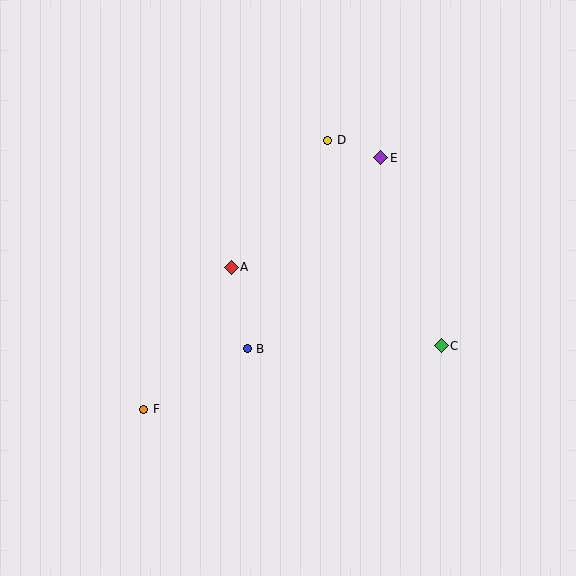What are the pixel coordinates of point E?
Point E is at (381, 158).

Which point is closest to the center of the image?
Point A at (231, 267) is closest to the center.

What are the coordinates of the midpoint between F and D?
The midpoint between F and D is at (236, 275).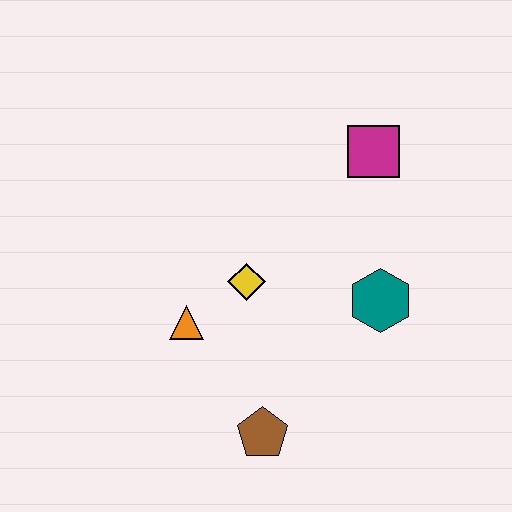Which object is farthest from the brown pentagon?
The magenta square is farthest from the brown pentagon.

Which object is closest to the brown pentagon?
The orange triangle is closest to the brown pentagon.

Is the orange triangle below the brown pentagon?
No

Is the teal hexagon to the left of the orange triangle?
No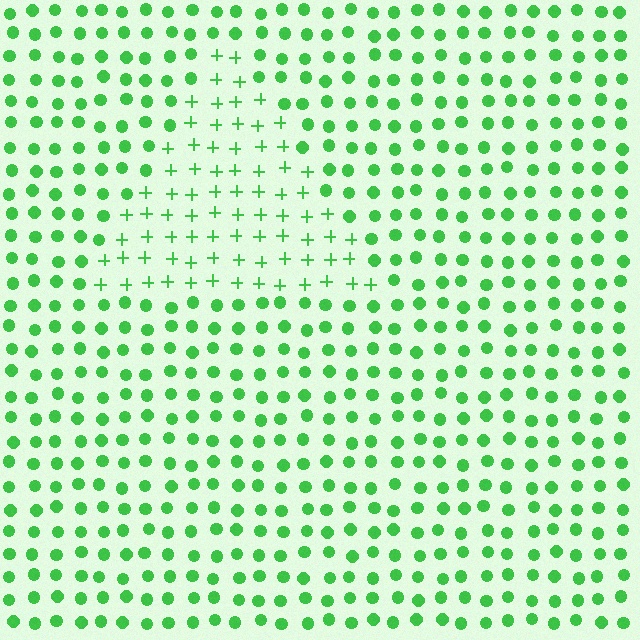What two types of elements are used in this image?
The image uses plus signs inside the triangle region and circles outside it.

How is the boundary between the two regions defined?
The boundary is defined by a change in element shape: plus signs inside vs. circles outside. All elements share the same color and spacing.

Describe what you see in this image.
The image is filled with small green elements arranged in a uniform grid. A triangle-shaped region contains plus signs, while the surrounding area contains circles. The boundary is defined purely by the change in element shape.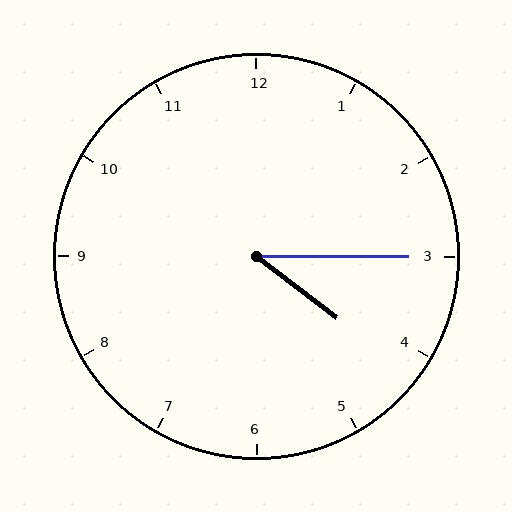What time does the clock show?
4:15.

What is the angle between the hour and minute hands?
Approximately 38 degrees.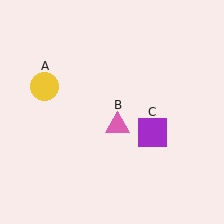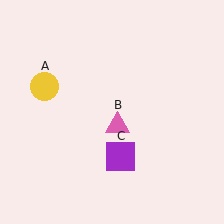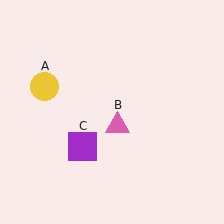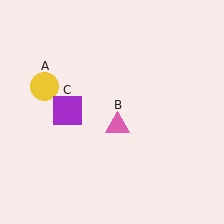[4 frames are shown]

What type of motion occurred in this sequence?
The purple square (object C) rotated clockwise around the center of the scene.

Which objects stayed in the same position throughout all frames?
Yellow circle (object A) and pink triangle (object B) remained stationary.